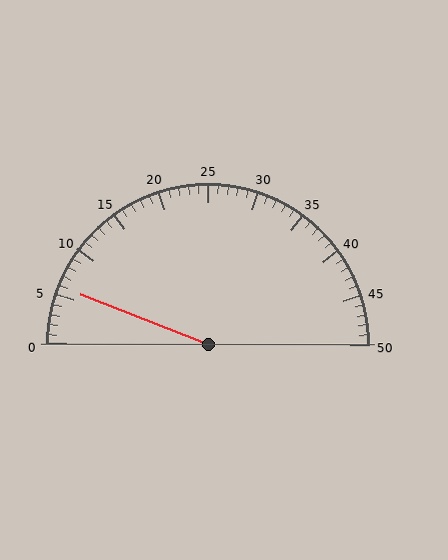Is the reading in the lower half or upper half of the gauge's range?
The reading is in the lower half of the range (0 to 50).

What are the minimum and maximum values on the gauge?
The gauge ranges from 0 to 50.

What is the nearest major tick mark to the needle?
The nearest major tick mark is 5.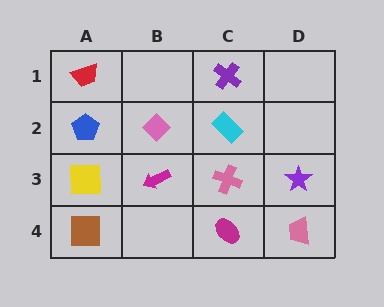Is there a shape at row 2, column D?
No, that cell is empty.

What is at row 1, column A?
A red trapezoid.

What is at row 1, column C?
A purple cross.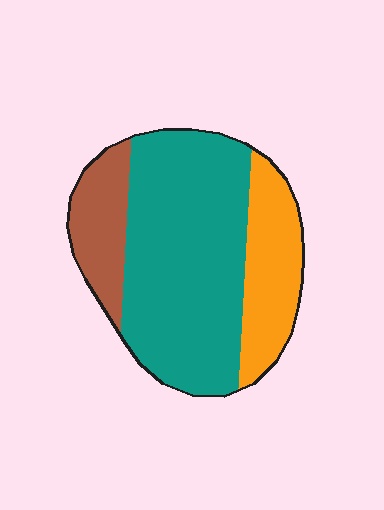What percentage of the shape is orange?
Orange takes up between a sixth and a third of the shape.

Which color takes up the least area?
Brown, at roughly 15%.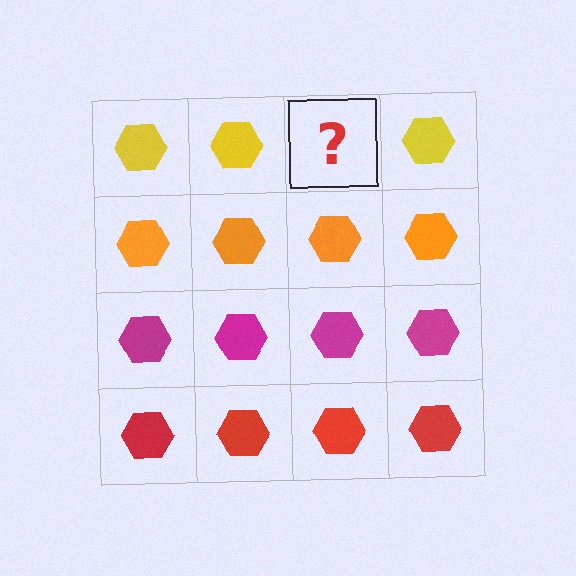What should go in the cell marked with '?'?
The missing cell should contain a yellow hexagon.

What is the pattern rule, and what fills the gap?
The rule is that each row has a consistent color. The gap should be filled with a yellow hexagon.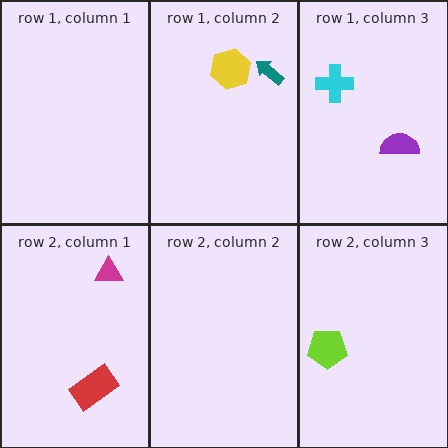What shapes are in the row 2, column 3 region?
The lime pentagon.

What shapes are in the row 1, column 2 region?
The yellow hexagon, the teal arrow.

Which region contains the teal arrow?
The row 1, column 2 region.